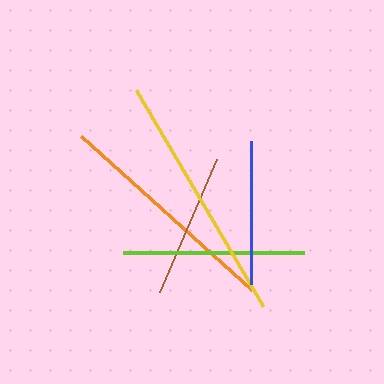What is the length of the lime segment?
The lime segment is approximately 182 pixels long.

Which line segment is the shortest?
The blue line is the shortest at approximately 143 pixels.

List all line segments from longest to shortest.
From longest to shortest: yellow, orange, lime, brown, blue.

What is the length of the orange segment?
The orange segment is approximately 230 pixels long.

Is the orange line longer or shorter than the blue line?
The orange line is longer than the blue line.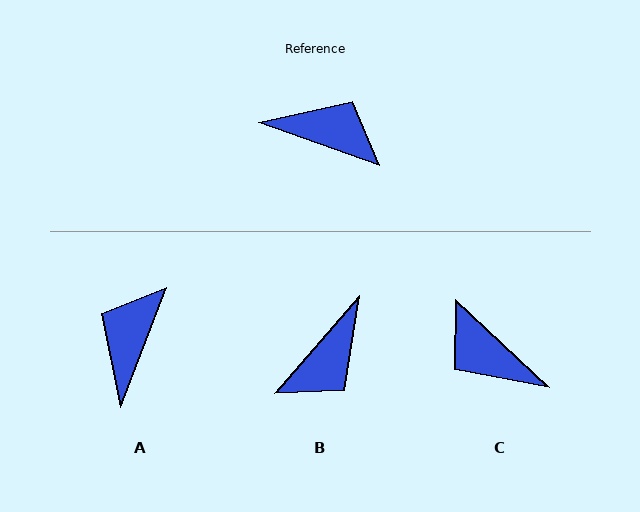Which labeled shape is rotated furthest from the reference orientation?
C, about 156 degrees away.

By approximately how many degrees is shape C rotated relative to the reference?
Approximately 156 degrees counter-clockwise.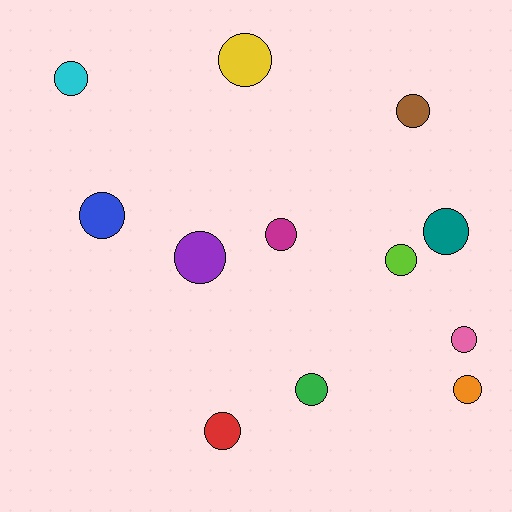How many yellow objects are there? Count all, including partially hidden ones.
There is 1 yellow object.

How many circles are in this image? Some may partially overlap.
There are 12 circles.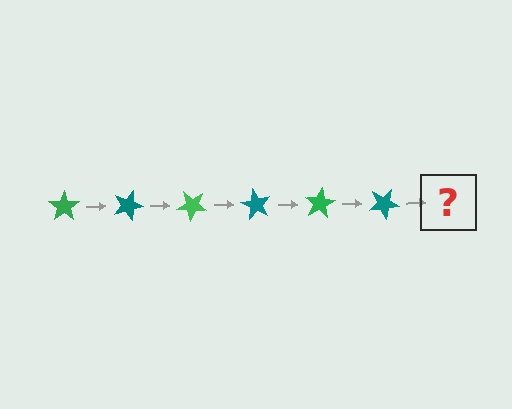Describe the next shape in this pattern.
It should be a green star, rotated 120 degrees from the start.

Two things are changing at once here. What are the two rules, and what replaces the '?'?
The two rules are that it rotates 20 degrees each step and the color cycles through green and teal. The '?' should be a green star, rotated 120 degrees from the start.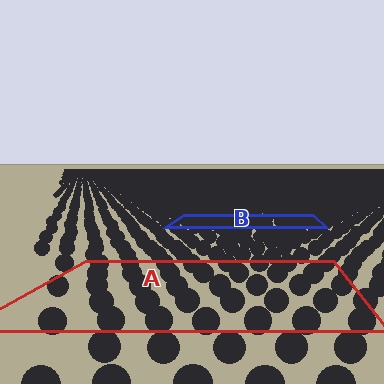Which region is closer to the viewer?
Region A is closer. The texture elements there are larger and more spread out.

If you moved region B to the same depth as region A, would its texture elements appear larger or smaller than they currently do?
They would appear larger. At a closer depth, the same texture elements are projected at a bigger on-screen size.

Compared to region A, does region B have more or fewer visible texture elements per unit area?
Region B has more texture elements per unit area — they are packed more densely because it is farther away.